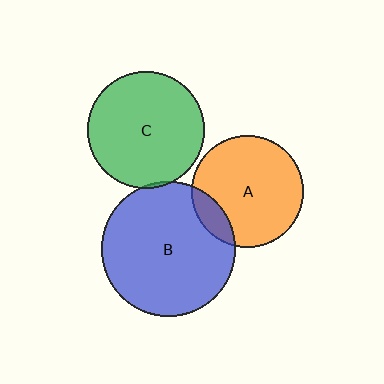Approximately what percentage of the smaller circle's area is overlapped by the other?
Approximately 15%.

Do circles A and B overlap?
Yes.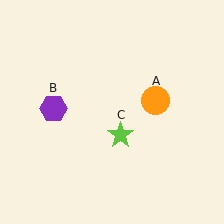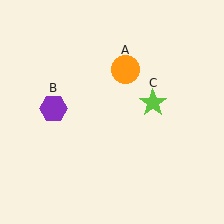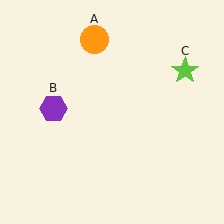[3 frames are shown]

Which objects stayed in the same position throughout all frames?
Purple hexagon (object B) remained stationary.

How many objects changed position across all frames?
2 objects changed position: orange circle (object A), lime star (object C).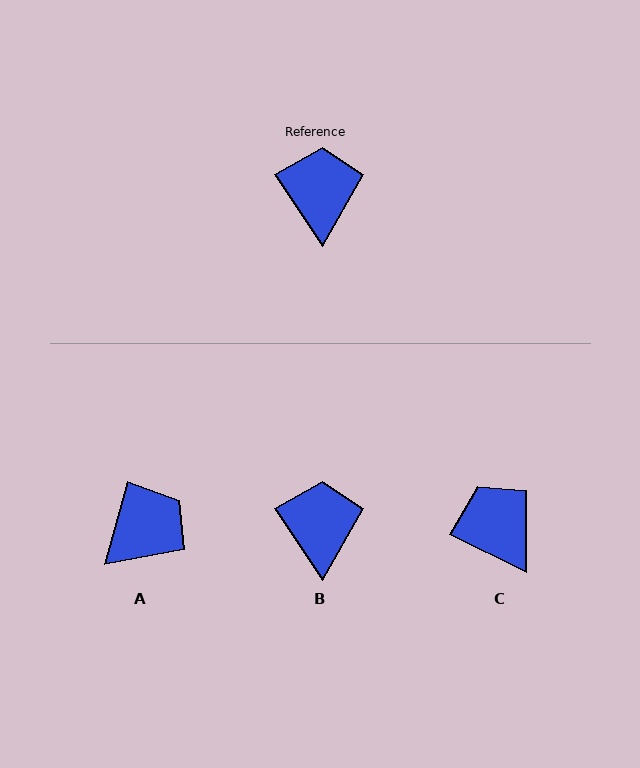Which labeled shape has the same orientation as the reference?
B.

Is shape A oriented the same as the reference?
No, it is off by about 50 degrees.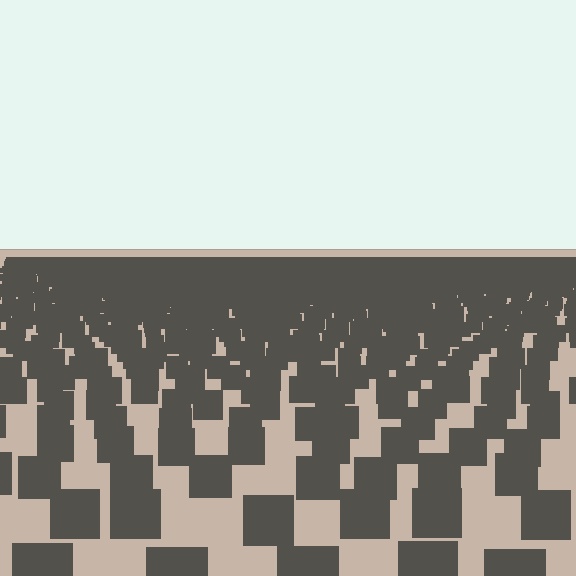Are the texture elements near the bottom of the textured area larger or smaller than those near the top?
Larger. Near the bottom, elements are closer to the viewer and appear at a bigger on-screen size.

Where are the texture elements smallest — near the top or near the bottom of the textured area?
Near the top.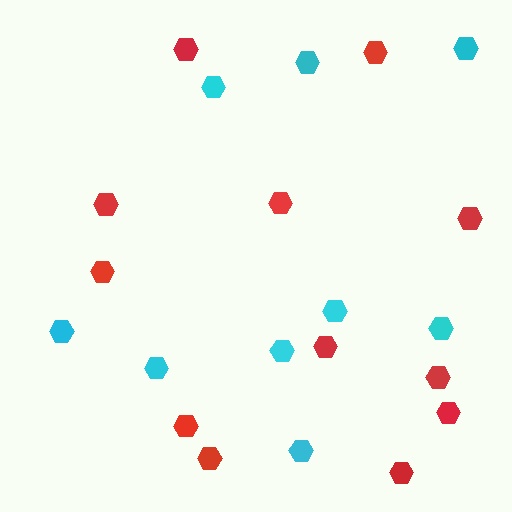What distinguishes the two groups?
There are 2 groups: one group of red hexagons (12) and one group of cyan hexagons (9).